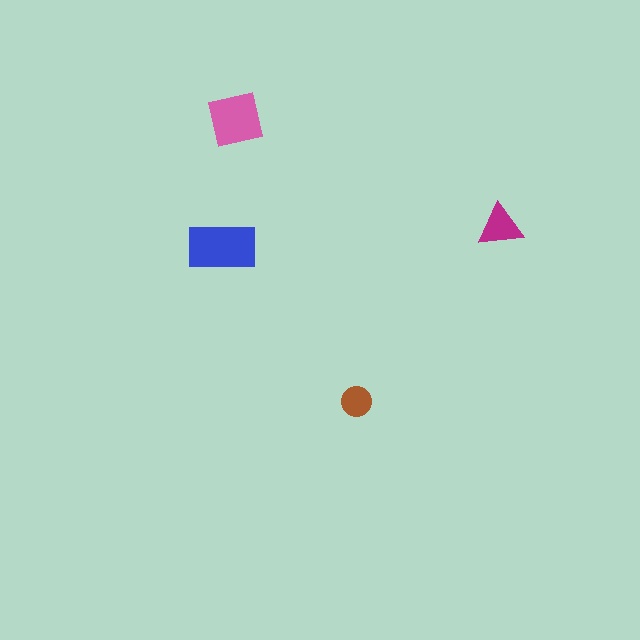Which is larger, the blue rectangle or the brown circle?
The blue rectangle.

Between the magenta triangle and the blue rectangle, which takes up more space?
The blue rectangle.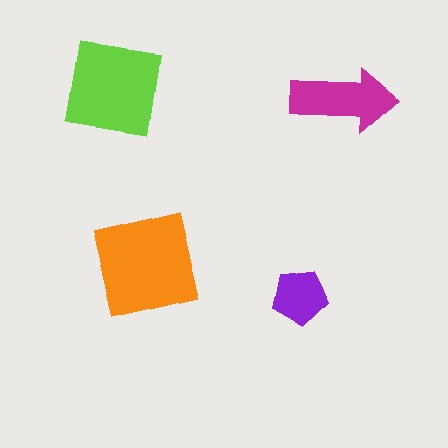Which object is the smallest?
The purple pentagon.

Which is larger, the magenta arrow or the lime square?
The lime square.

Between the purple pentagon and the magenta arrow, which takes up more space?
The magenta arrow.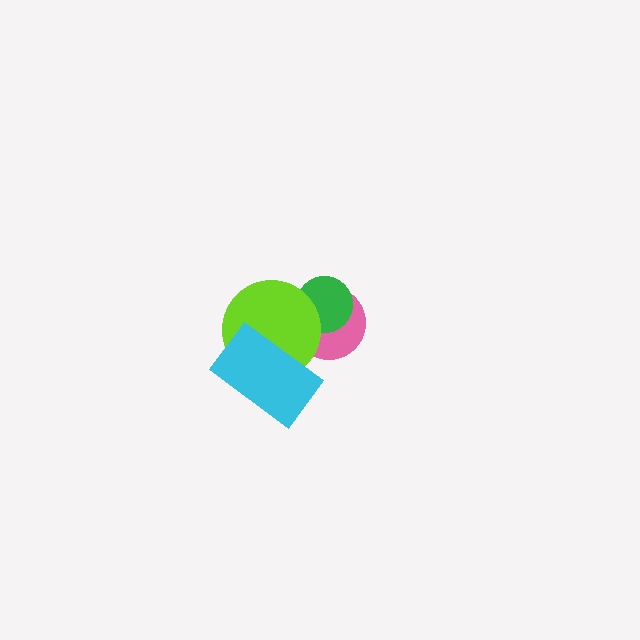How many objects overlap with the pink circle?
2 objects overlap with the pink circle.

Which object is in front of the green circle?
The lime circle is in front of the green circle.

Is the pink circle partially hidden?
Yes, it is partially covered by another shape.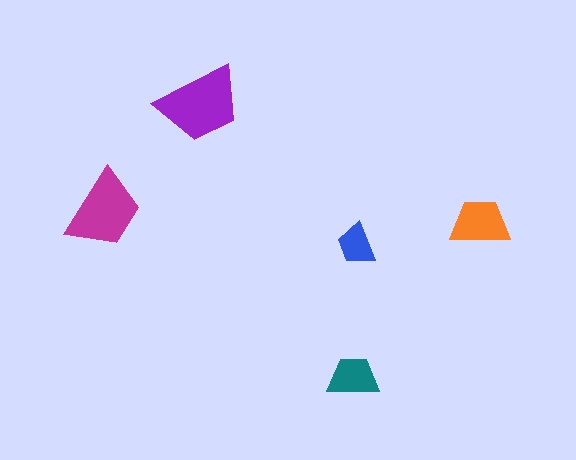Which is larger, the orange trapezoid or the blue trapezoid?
The orange one.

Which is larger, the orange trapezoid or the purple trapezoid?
The purple one.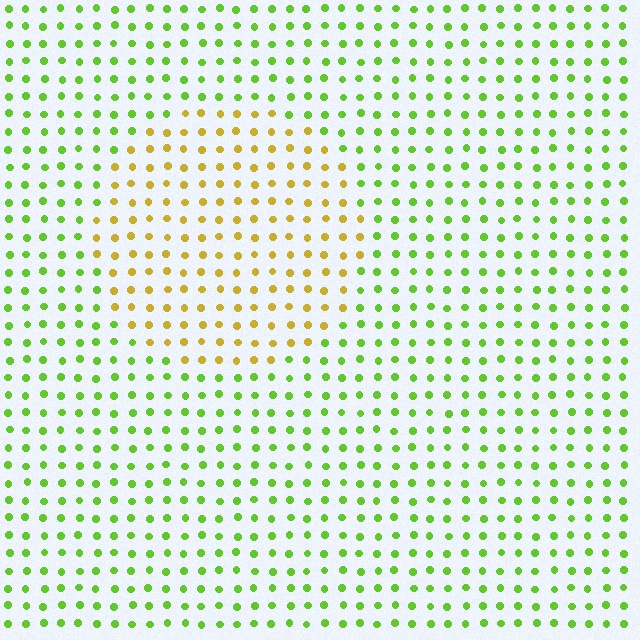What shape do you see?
I see a circle.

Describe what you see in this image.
The image is filled with small lime elements in a uniform arrangement. A circle-shaped region is visible where the elements are tinted to a slightly different hue, forming a subtle color boundary.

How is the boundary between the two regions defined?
The boundary is defined purely by a slight shift in hue (about 50 degrees). Spacing, size, and orientation are identical on both sides.